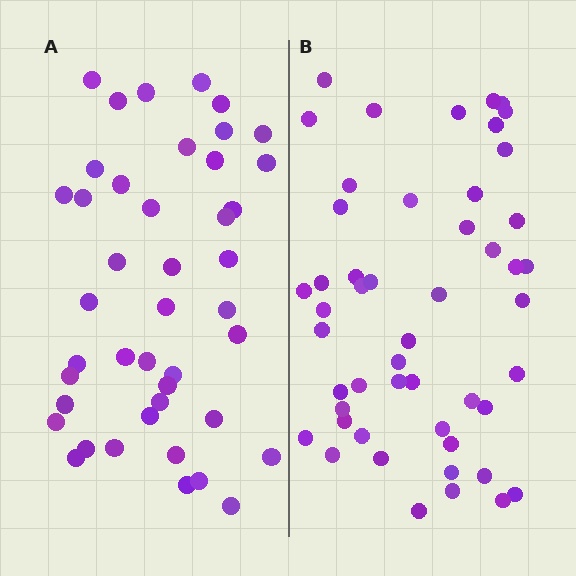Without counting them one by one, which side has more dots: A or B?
Region B (the right region) has more dots.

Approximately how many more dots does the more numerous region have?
Region B has roughly 8 or so more dots than region A.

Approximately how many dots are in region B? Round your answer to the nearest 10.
About 50 dots.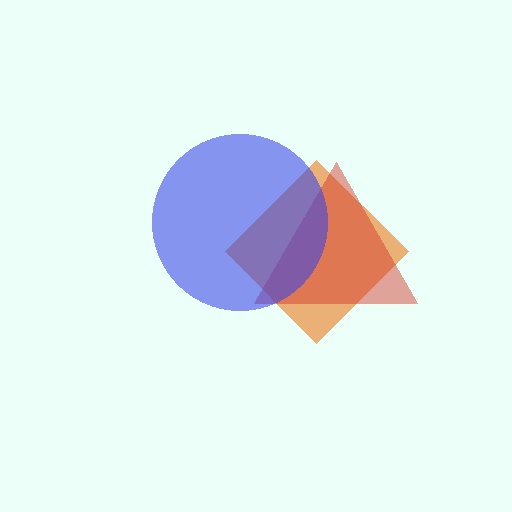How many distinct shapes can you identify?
There are 3 distinct shapes: an orange diamond, a red triangle, a blue circle.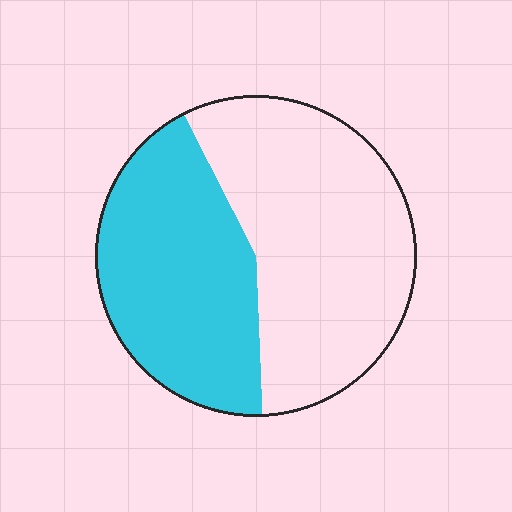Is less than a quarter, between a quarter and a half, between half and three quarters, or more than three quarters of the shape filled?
Between a quarter and a half.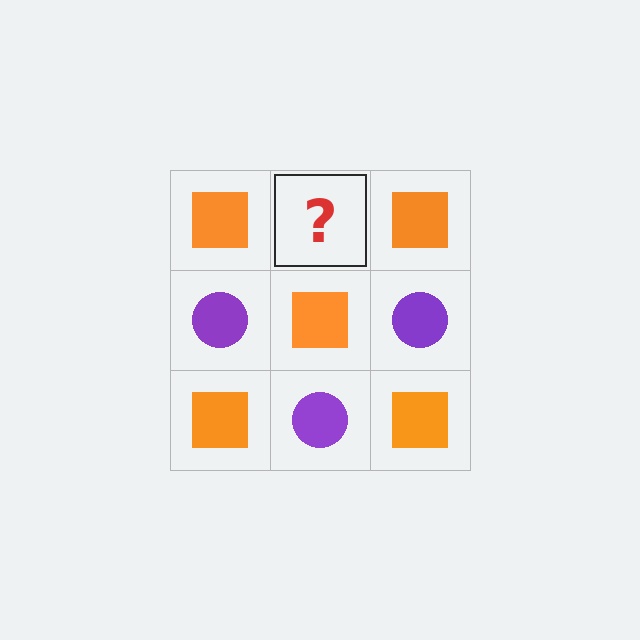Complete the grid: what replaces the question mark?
The question mark should be replaced with a purple circle.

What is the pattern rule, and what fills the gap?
The rule is that it alternates orange square and purple circle in a checkerboard pattern. The gap should be filled with a purple circle.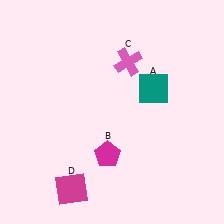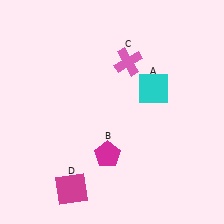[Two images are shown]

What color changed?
The square (A) changed from teal in Image 1 to cyan in Image 2.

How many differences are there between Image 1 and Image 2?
There is 1 difference between the two images.